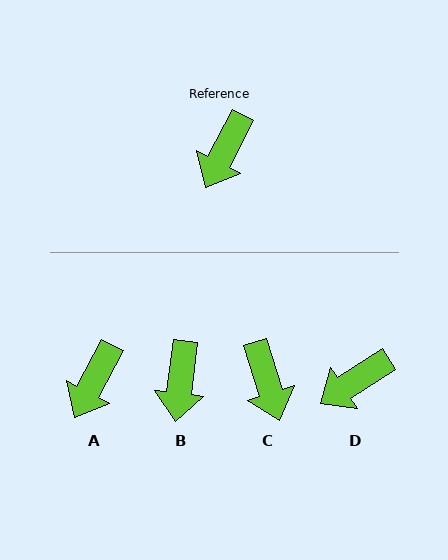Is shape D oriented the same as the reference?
No, it is off by about 30 degrees.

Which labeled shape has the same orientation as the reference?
A.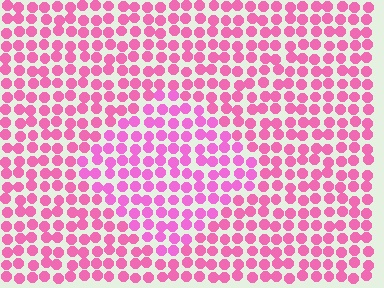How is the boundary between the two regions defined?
The boundary is defined purely by a slight shift in hue (about 16 degrees). Spacing, size, and orientation are identical on both sides.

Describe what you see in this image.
The image is filled with small pink elements in a uniform arrangement. A diamond-shaped region is visible where the elements are tinted to a slightly different hue, forming a subtle color boundary.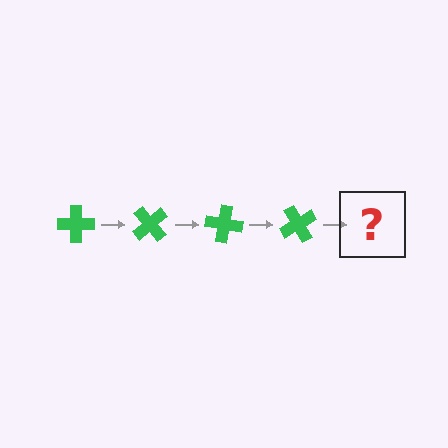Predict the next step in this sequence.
The next step is a green cross rotated 200 degrees.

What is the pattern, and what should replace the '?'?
The pattern is that the cross rotates 50 degrees each step. The '?' should be a green cross rotated 200 degrees.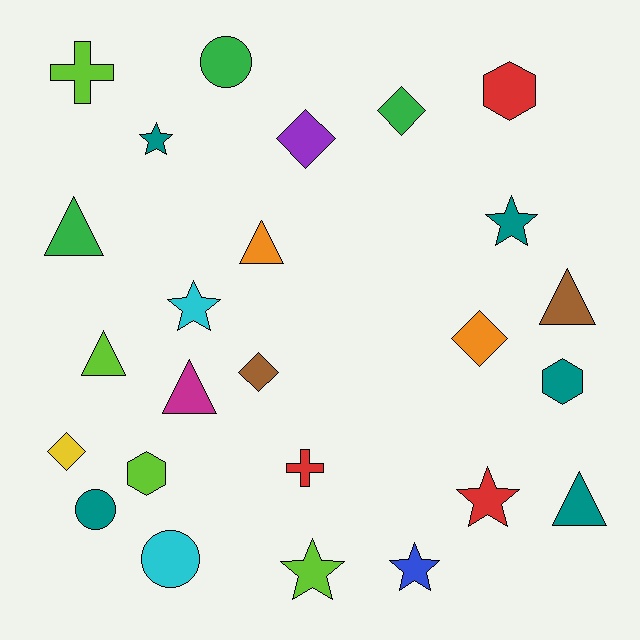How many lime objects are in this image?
There are 4 lime objects.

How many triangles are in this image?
There are 6 triangles.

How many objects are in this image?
There are 25 objects.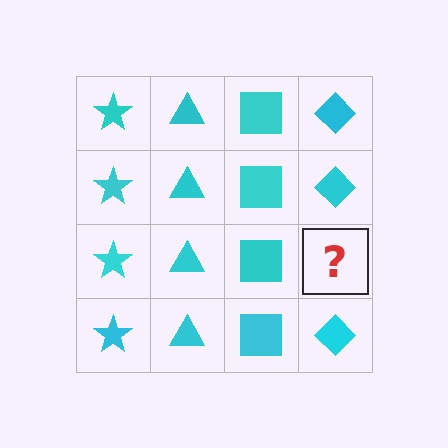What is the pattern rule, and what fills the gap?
The rule is that each column has a consistent shape. The gap should be filled with a cyan diamond.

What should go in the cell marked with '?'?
The missing cell should contain a cyan diamond.